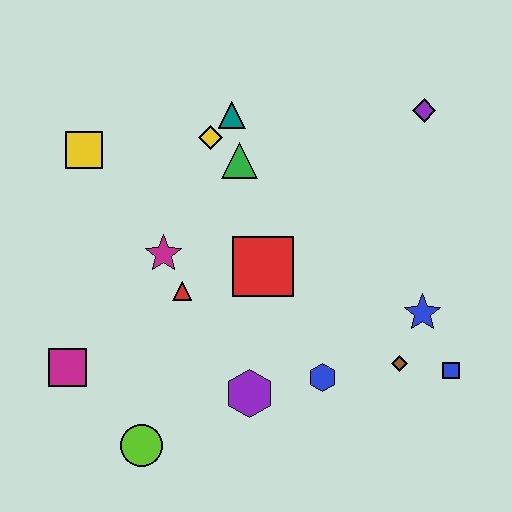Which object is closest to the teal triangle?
The yellow diamond is closest to the teal triangle.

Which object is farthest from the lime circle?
The purple diamond is farthest from the lime circle.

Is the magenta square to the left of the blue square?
Yes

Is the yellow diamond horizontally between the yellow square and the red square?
Yes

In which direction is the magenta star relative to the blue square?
The magenta star is to the left of the blue square.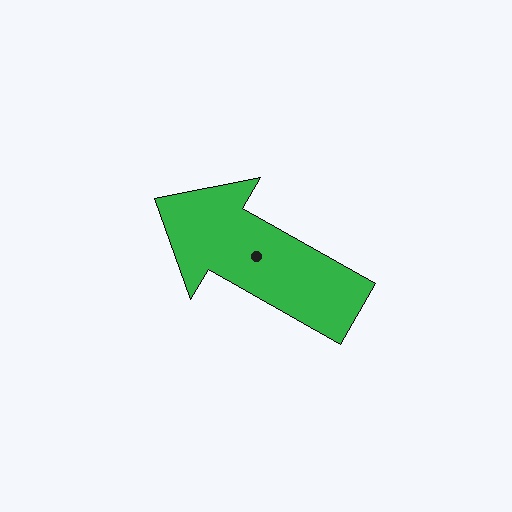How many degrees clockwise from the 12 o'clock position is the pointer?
Approximately 300 degrees.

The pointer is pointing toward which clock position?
Roughly 10 o'clock.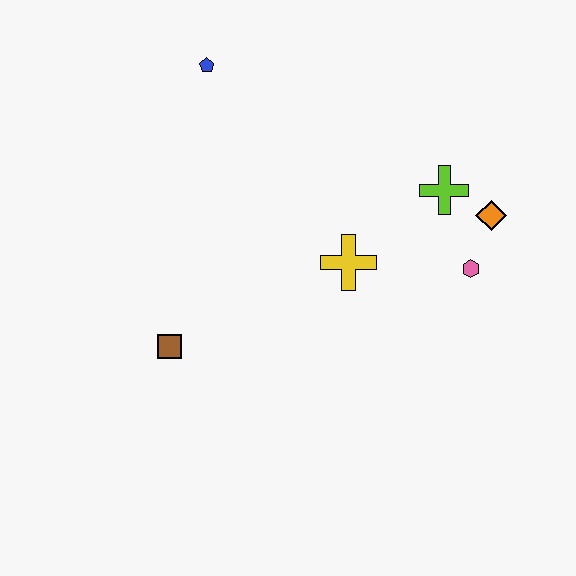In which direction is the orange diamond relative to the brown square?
The orange diamond is to the right of the brown square.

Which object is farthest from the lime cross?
The brown square is farthest from the lime cross.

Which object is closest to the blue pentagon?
The yellow cross is closest to the blue pentagon.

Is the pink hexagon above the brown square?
Yes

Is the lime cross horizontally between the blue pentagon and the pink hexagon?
Yes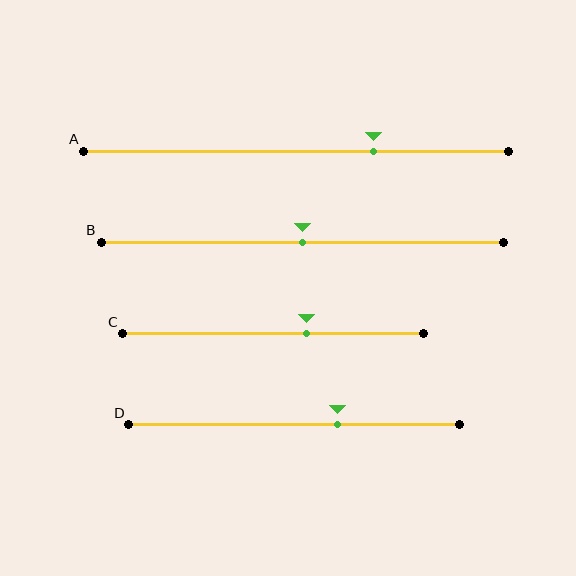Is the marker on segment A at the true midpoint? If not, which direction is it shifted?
No, the marker on segment A is shifted to the right by about 18% of the segment length.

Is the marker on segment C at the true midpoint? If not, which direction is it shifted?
No, the marker on segment C is shifted to the right by about 11% of the segment length.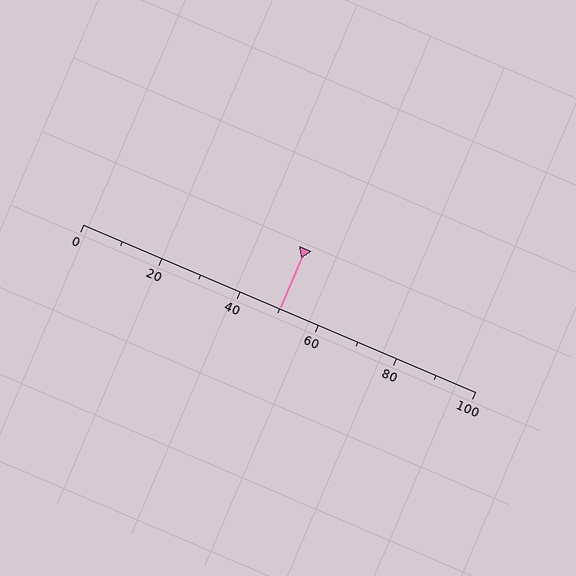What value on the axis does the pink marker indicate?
The marker indicates approximately 50.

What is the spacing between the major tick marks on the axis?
The major ticks are spaced 20 apart.